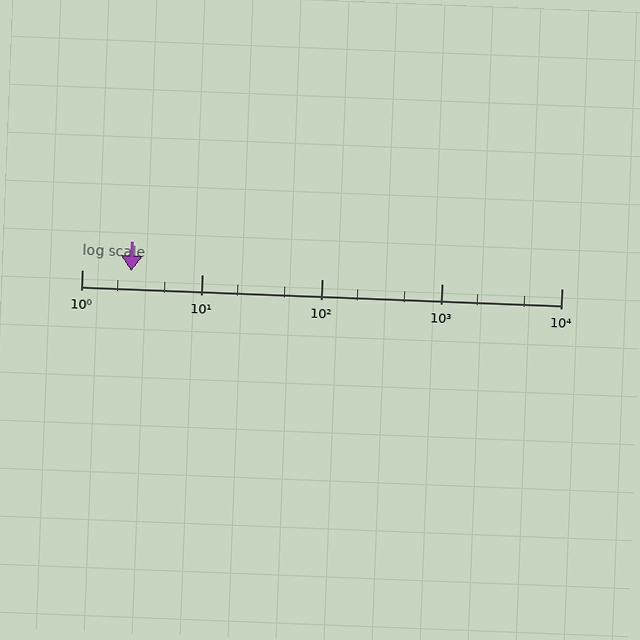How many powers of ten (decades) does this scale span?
The scale spans 4 decades, from 1 to 10000.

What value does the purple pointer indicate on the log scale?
The pointer indicates approximately 2.6.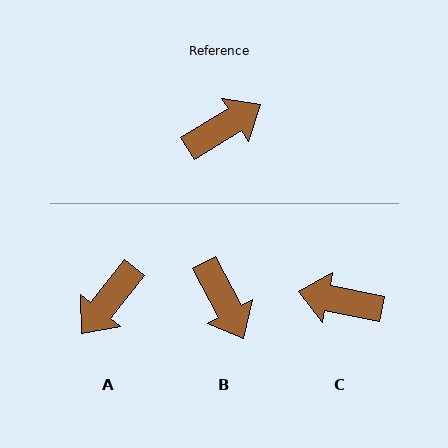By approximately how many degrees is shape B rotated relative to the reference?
Approximately 93 degrees clockwise.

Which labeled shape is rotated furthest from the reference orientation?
A, about 160 degrees away.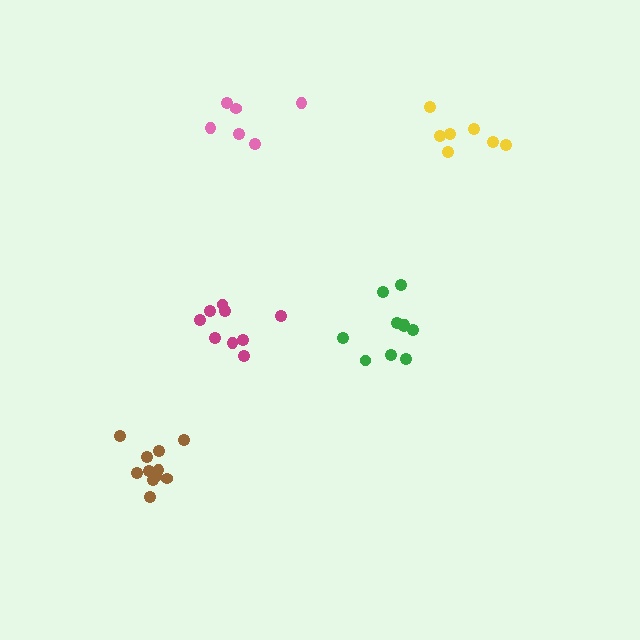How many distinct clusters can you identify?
There are 5 distinct clusters.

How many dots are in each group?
Group 1: 10 dots, Group 2: 11 dots, Group 3: 9 dots, Group 4: 7 dots, Group 5: 6 dots (43 total).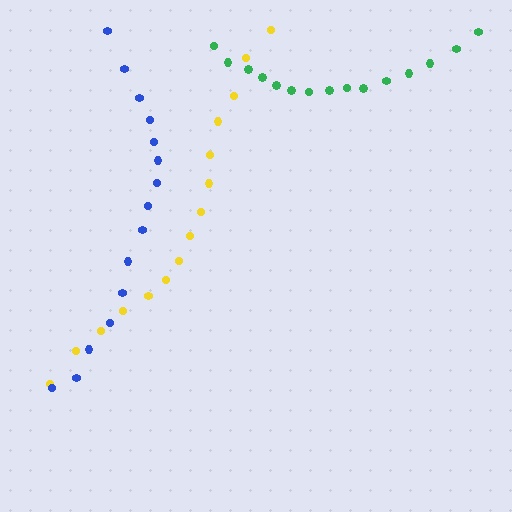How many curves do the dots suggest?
There are 3 distinct paths.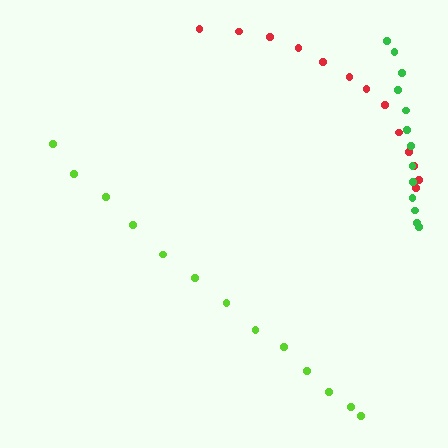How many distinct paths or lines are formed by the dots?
There are 3 distinct paths.